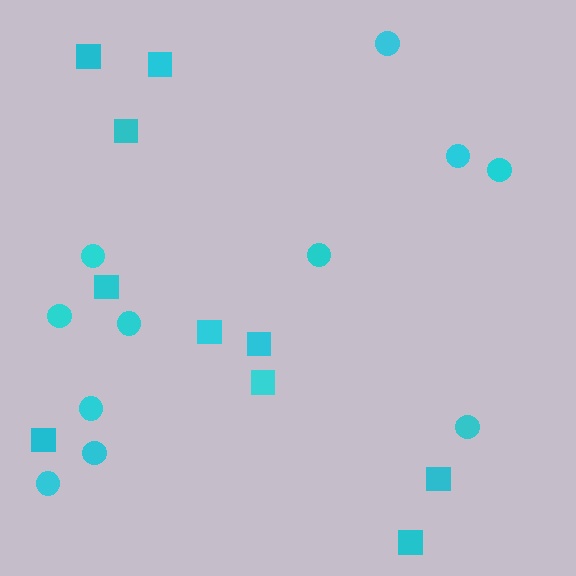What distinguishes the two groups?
There are 2 groups: one group of squares (10) and one group of circles (11).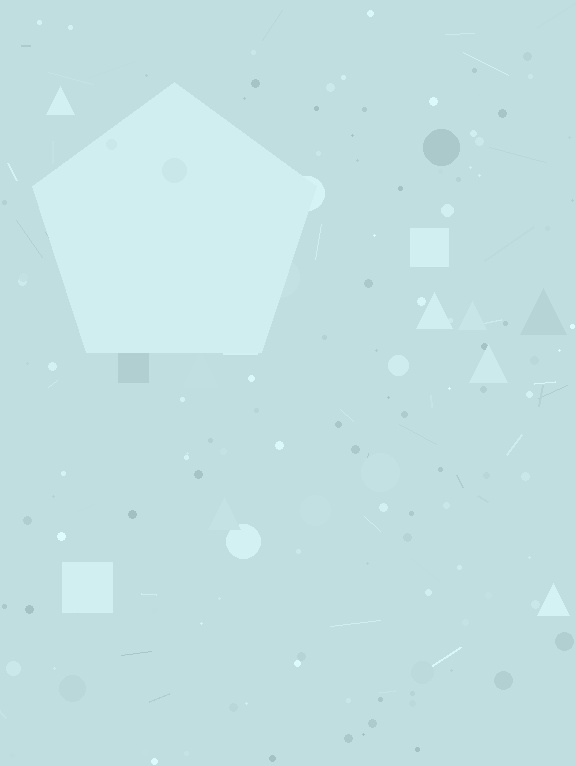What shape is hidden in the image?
A pentagon is hidden in the image.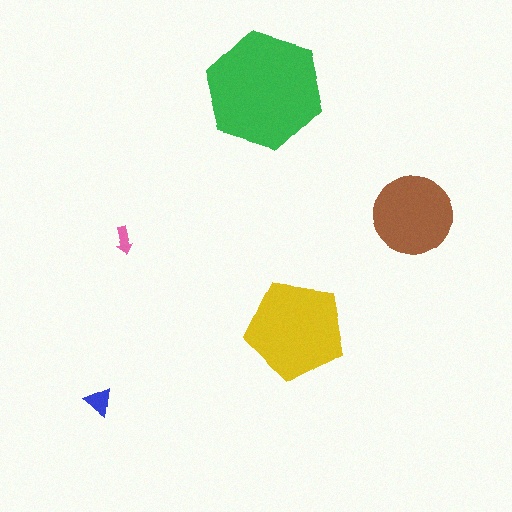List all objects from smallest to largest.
The pink arrow, the blue triangle, the brown circle, the yellow pentagon, the green hexagon.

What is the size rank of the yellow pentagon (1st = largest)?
2nd.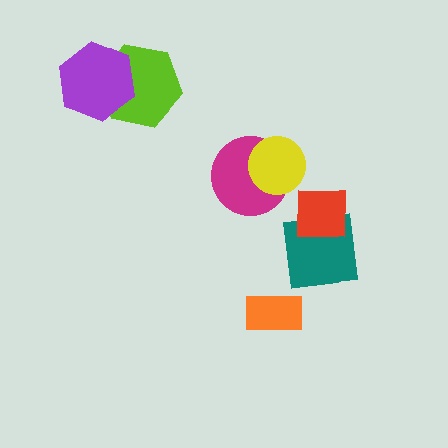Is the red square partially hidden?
No, no other shape covers it.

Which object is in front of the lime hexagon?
The purple hexagon is in front of the lime hexagon.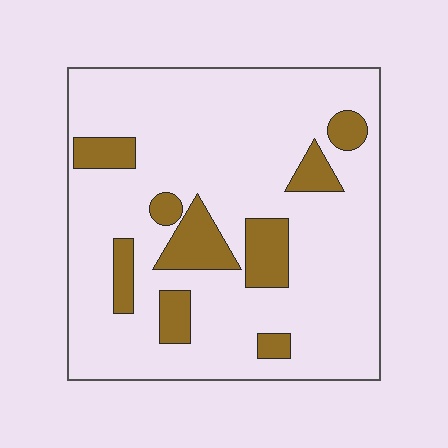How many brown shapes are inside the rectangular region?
9.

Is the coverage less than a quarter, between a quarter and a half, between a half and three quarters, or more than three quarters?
Less than a quarter.